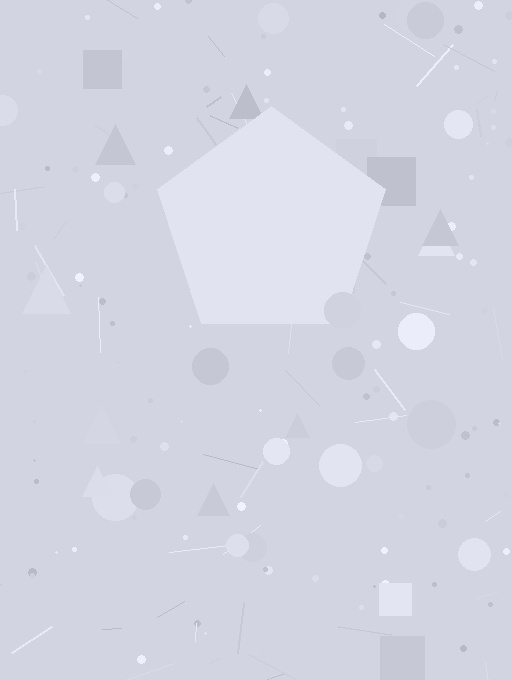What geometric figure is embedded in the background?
A pentagon is embedded in the background.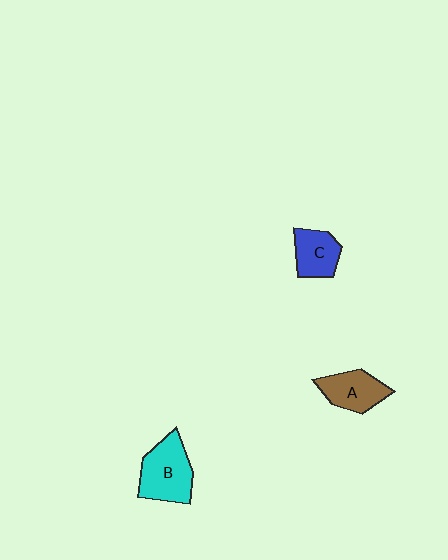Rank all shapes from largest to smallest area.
From largest to smallest: B (cyan), A (brown), C (blue).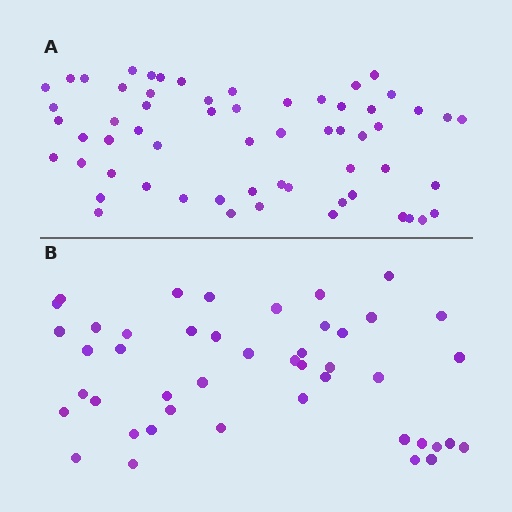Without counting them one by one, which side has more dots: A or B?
Region A (the top region) has more dots.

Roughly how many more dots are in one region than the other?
Region A has approximately 15 more dots than region B.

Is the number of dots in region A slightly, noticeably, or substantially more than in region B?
Region A has noticeably more, but not dramatically so. The ratio is roughly 1.3 to 1.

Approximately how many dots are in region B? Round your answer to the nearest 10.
About 40 dots. (The exact count is 45, which rounds to 40.)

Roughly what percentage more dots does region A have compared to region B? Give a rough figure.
About 35% more.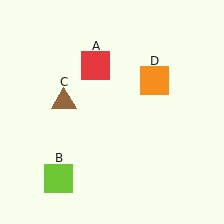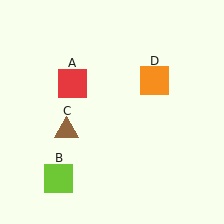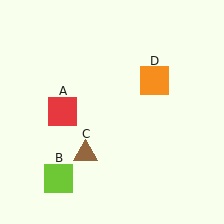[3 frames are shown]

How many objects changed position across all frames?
2 objects changed position: red square (object A), brown triangle (object C).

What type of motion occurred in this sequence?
The red square (object A), brown triangle (object C) rotated counterclockwise around the center of the scene.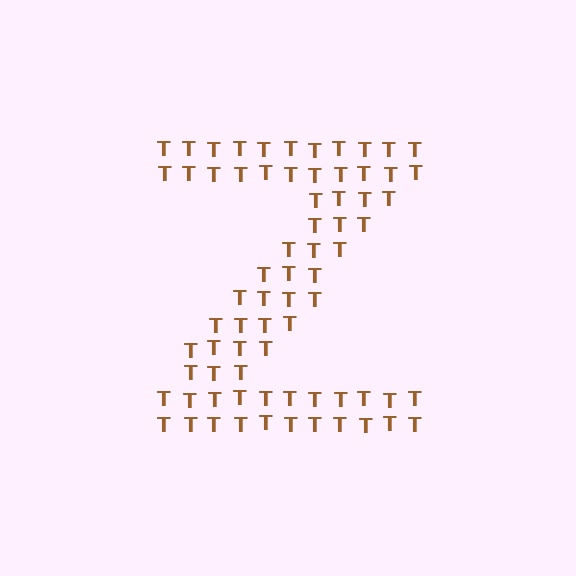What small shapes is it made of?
It is made of small letter T's.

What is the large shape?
The large shape is the letter Z.